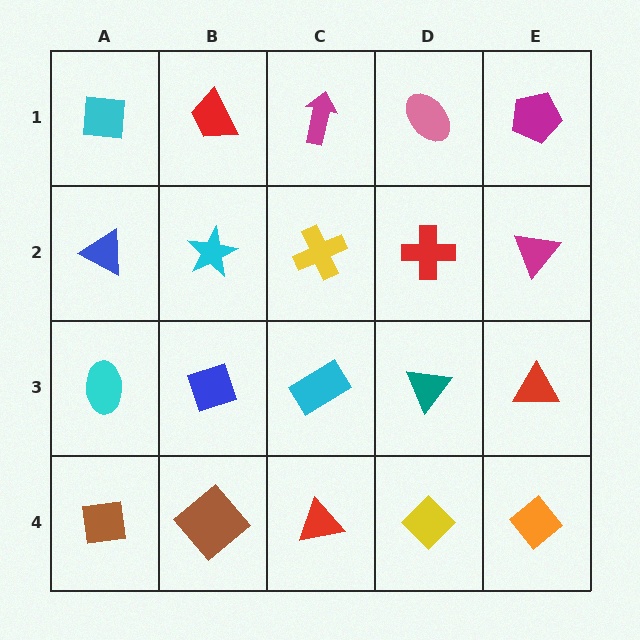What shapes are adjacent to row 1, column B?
A cyan star (row 2, column B), a cyan square (row 1, column A), a magenta arrow (row 1, column C).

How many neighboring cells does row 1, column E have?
2.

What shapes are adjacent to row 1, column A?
A blue triangle (row 2, column A), a red trapezoid (row 1, column B).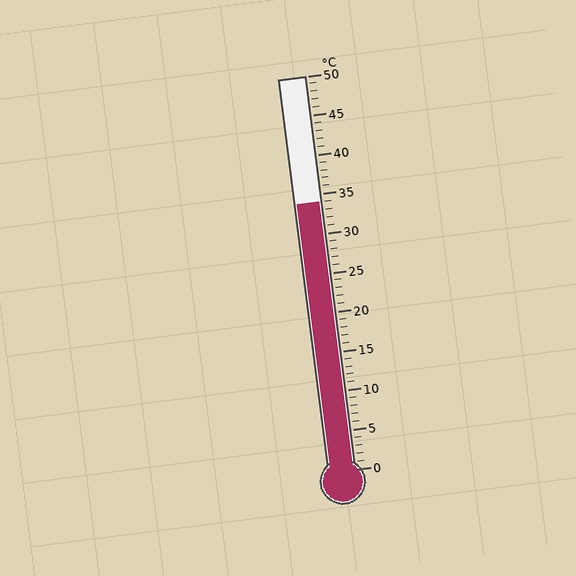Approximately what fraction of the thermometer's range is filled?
The thermometer is filled to approximately 70% of its range.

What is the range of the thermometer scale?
The thermometer scale ranges from 0°C to 50°C.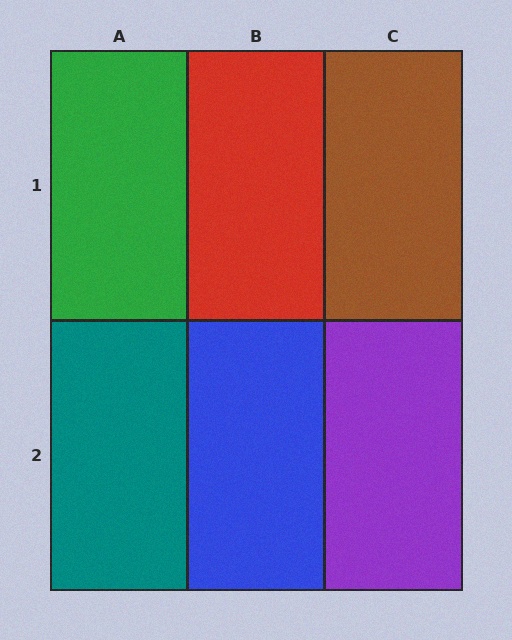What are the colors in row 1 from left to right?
Green, red, brown.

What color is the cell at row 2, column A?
Teal.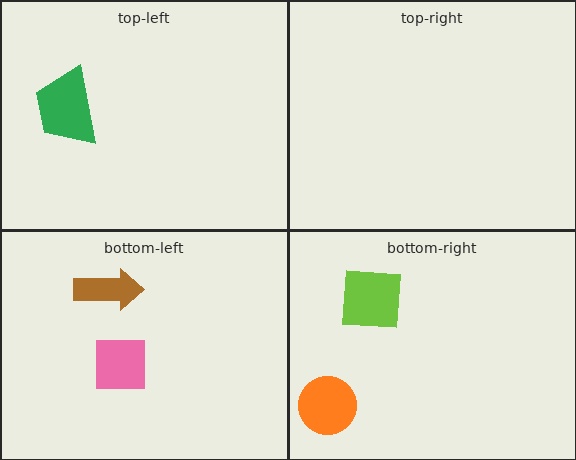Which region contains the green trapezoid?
The top-left region.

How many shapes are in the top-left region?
1.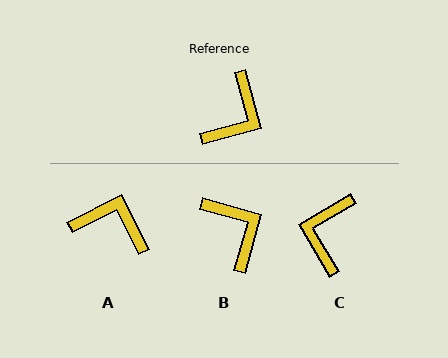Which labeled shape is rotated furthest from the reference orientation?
C, about 165 degrees away.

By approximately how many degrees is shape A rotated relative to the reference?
Approximately 101 degrees counter-clockwise.